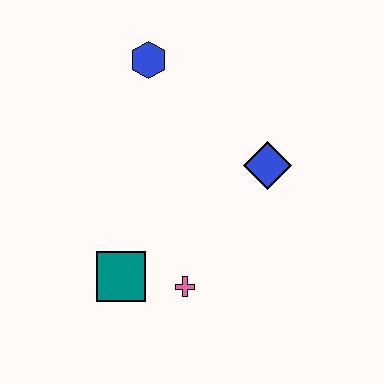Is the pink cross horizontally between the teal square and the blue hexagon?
No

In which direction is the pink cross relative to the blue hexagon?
The pink cross is below the blue hexagon.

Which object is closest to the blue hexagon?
The blue diamond is closest to the blue hexagon.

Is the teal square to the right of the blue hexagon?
No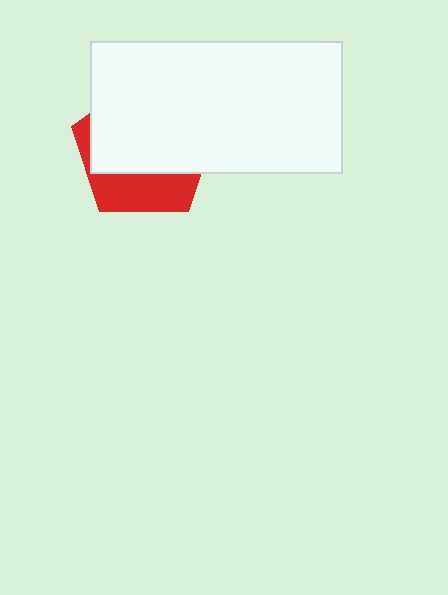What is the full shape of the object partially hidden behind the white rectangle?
The partially hidden object is a red pentagon.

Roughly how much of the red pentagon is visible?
A small part of it is visible (roughly 33%).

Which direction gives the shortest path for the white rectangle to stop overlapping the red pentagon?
Moving up gives the shortest separation.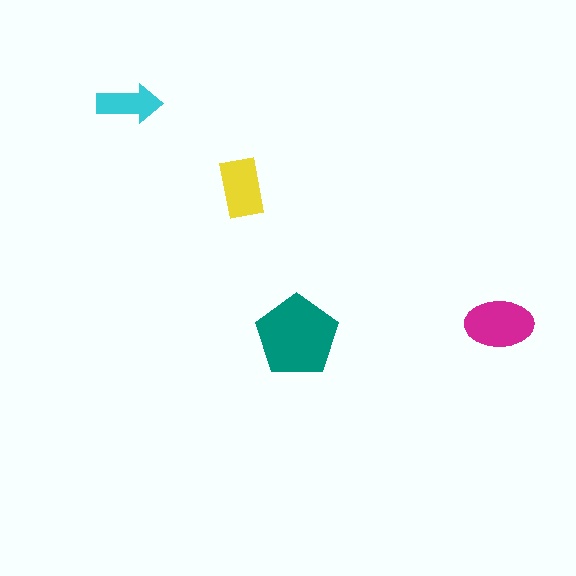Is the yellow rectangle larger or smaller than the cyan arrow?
Larger.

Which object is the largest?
The teal pentagon.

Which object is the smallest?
The cyan arrow.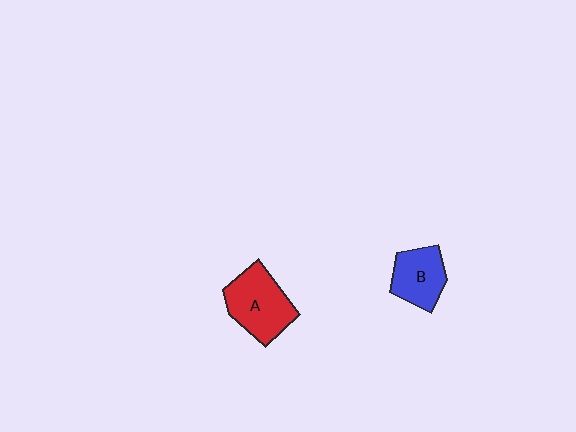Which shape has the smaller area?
Shape B (blue).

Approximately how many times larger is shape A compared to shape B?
Approximately 1.4 times.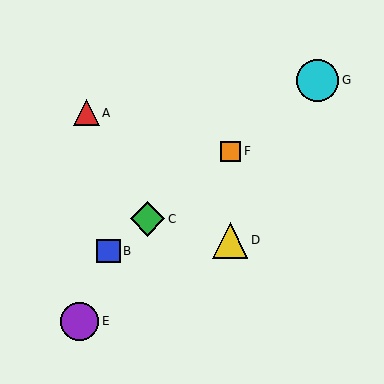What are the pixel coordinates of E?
Object E is at (79, 321).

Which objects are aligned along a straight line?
Objects B, C, F, G are aligned along a straight line.